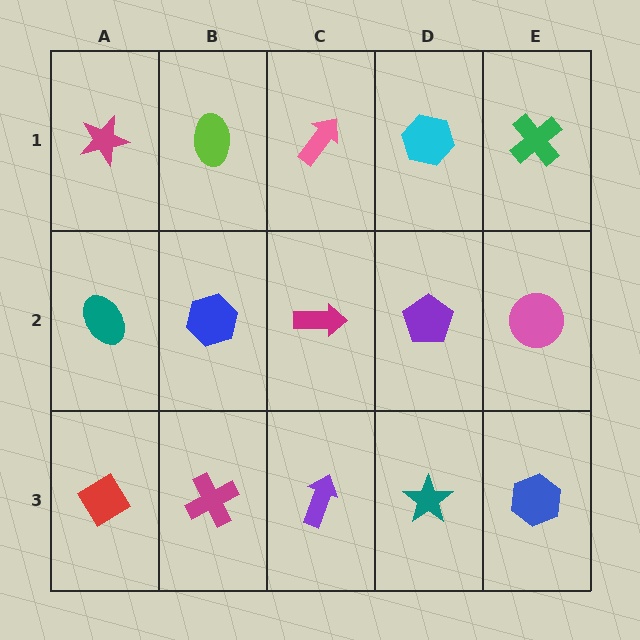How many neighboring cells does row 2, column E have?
3.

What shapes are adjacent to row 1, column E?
A pink circle (row 2, column E), a cyan hexagon (row 1, column D).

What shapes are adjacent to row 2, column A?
A magenta star (row 1, column A), a red diamond (row 3, column A), a blue hexagon (row 2, column B).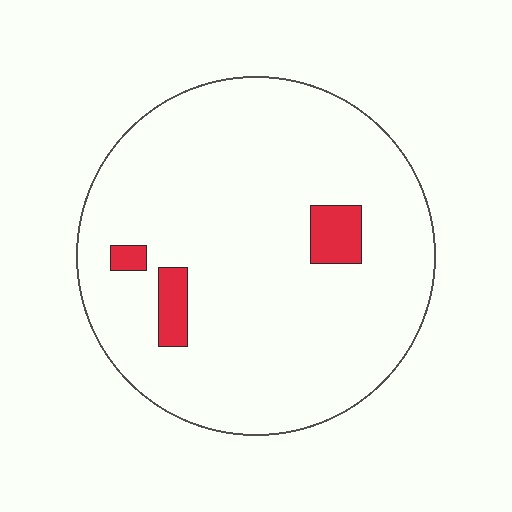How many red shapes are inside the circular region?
3.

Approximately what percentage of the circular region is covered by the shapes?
Approximately 5%.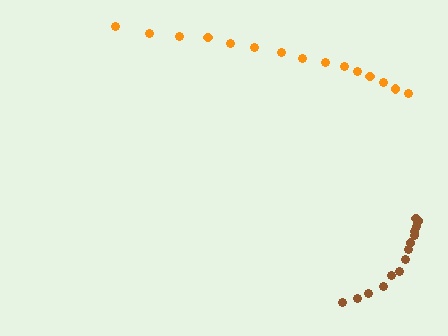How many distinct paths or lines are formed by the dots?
There are 2 distinct paths.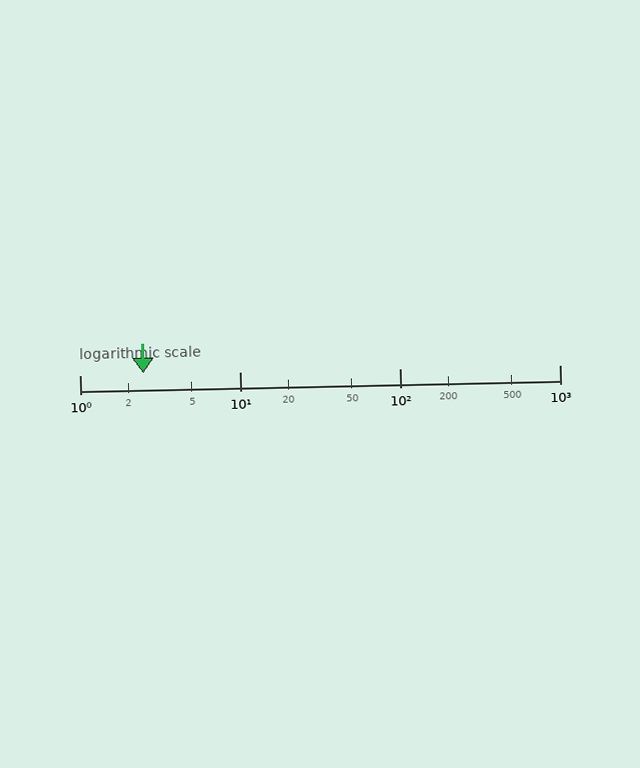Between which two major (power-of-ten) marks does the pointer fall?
The pointer is between 1 and 10.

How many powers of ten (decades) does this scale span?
The scale spans 3 decades, from 1 to 1000.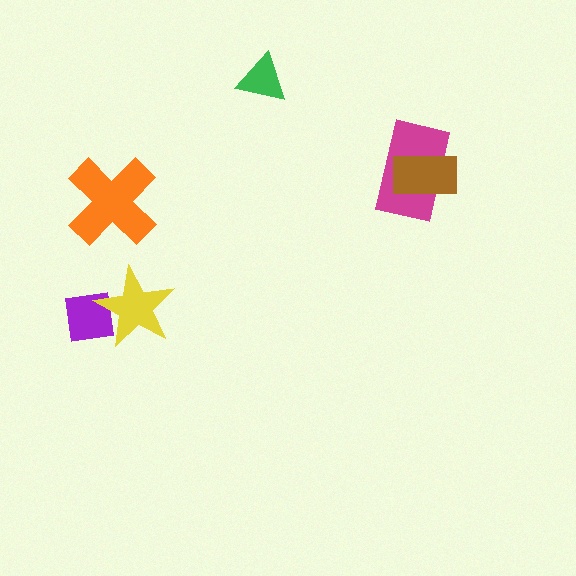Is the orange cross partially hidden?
No, no other shape covers it.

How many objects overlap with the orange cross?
0 objects overlap with the orange cross.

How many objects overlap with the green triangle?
0 objects overlap with the green triangle.